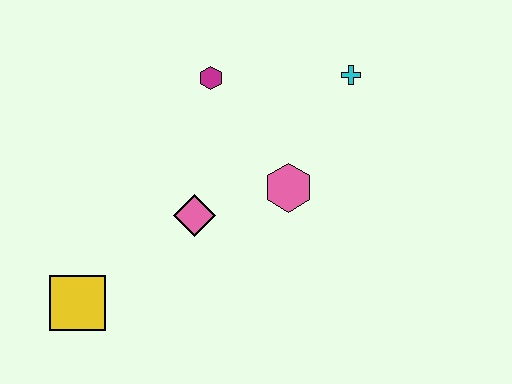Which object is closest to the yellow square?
The pink diamond is closest to the yellow square.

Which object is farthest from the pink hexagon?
The yellow square is farthest from the pink hexagon.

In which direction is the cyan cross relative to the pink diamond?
The cyan cross is to the right of the pink diamond.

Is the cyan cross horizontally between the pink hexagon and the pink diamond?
No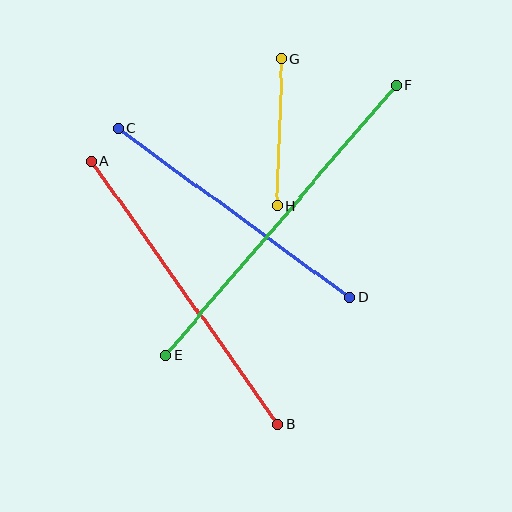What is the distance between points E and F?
The distance is approximately 355 pixels.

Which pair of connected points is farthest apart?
Points E and F are farthest apart.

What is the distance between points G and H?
The distance is approximately 147 pixels.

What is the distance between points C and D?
The distance is approximately 287 pixels.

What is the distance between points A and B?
The distance is approximately 322 pixels.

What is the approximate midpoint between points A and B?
The midpoint is at approximately (185, 293) pixels.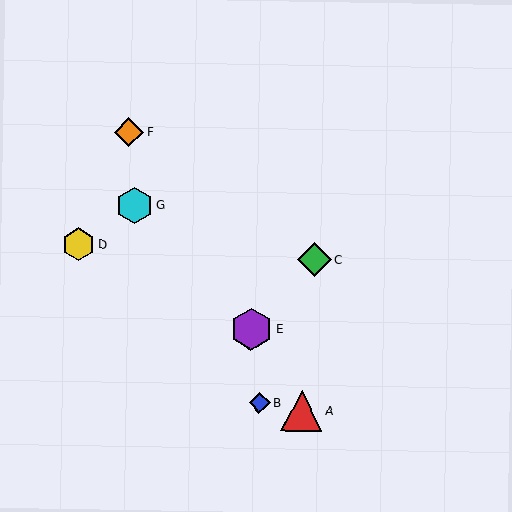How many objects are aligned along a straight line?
3 objects (A, E, F) are aligned along a straight line.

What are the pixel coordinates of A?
Object A is at (302, 411).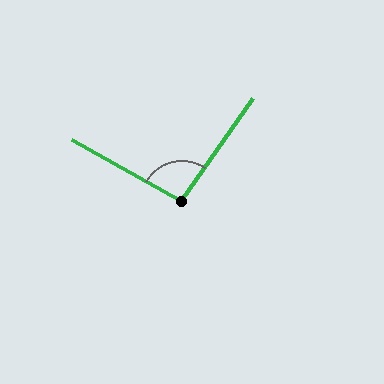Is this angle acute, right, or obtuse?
It is obtuse.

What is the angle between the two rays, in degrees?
Approximately 95 degrees.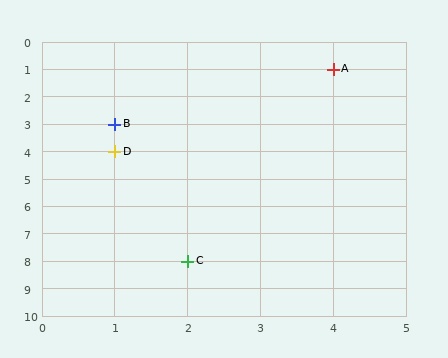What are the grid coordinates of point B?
Point B is at grid coordinates (1, 3).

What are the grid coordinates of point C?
Point C is at grid coordinates (2, 8).